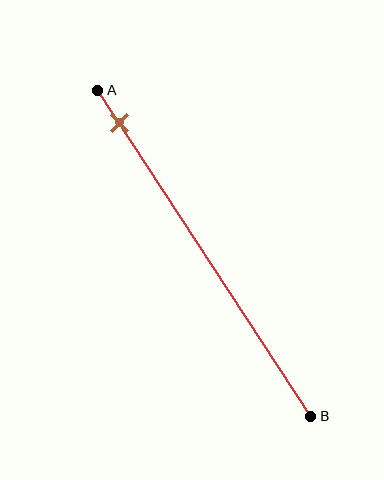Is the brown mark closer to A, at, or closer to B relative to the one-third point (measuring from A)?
The brown mark is closer to point A than the one-third point of segment AB.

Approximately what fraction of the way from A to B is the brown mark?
The brown mark is approximately 10% of the way from A to B.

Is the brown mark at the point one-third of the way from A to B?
No, the mark is at about 10% from A, not at the 33% one-third point.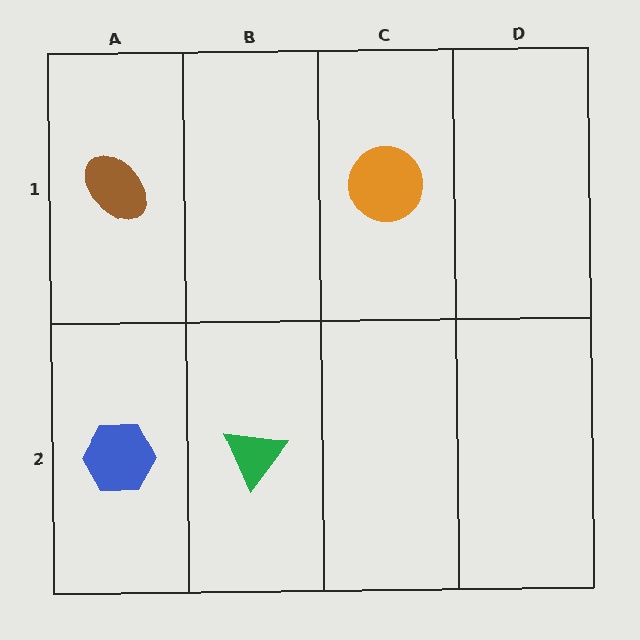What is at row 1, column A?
A brown ellipse.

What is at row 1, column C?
An orange circle.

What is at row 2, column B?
A green triangle.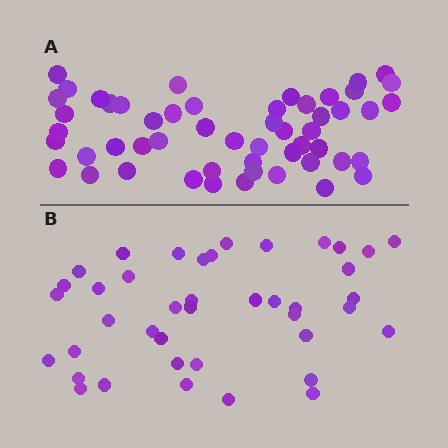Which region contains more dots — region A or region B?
Region A (the top region) has more dots.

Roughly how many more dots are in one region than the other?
Region A has roughly 12 or so more dots than region B.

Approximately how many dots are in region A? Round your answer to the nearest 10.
About 50 dots. (The exact count is 53, which rounds to 50.)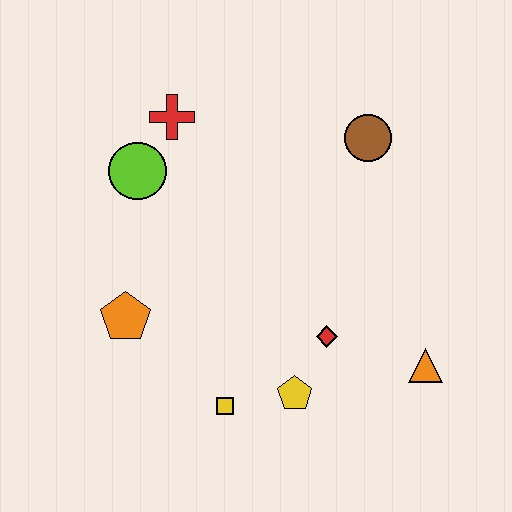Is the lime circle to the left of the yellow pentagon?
Yes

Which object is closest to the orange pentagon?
The yellow square is closest to the orange pentagon.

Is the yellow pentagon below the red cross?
Yes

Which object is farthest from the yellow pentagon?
The red cross is farthest from the yellow pentagon.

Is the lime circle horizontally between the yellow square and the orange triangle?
No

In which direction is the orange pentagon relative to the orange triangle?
The orange pentagon is to the left of the orange triangle.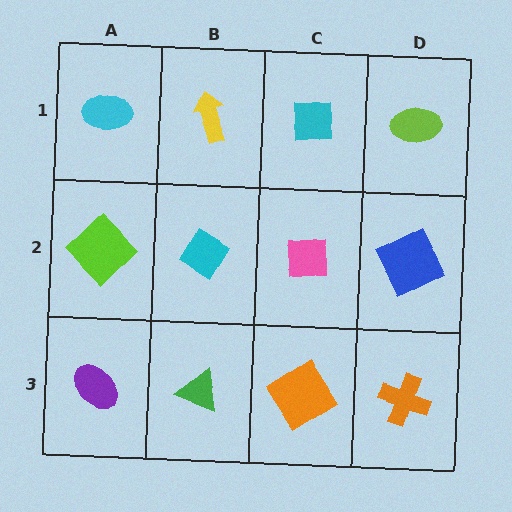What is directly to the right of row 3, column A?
A green triangle.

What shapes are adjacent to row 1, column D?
A blue square (row 2, column D), a cyan square (row 1, column C).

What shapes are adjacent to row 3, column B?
A cyan diamond (row 2, column B), a purple ellipse (row 3, column A), an orange diamond (row 3, column C).